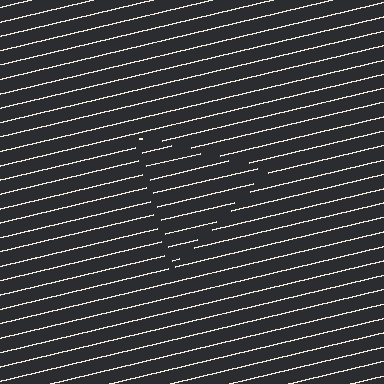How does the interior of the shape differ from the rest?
The interior of the shape contains the same grating, shifted by half a period — the contour is defined by the phase discontinuity where line-ends from the inner and outer gratings abut.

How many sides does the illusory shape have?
3 sides — the line-ends trace a triangle.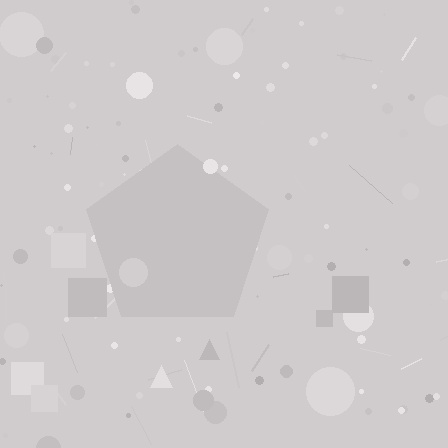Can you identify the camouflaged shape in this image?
The camouflaged shape is a pentagon.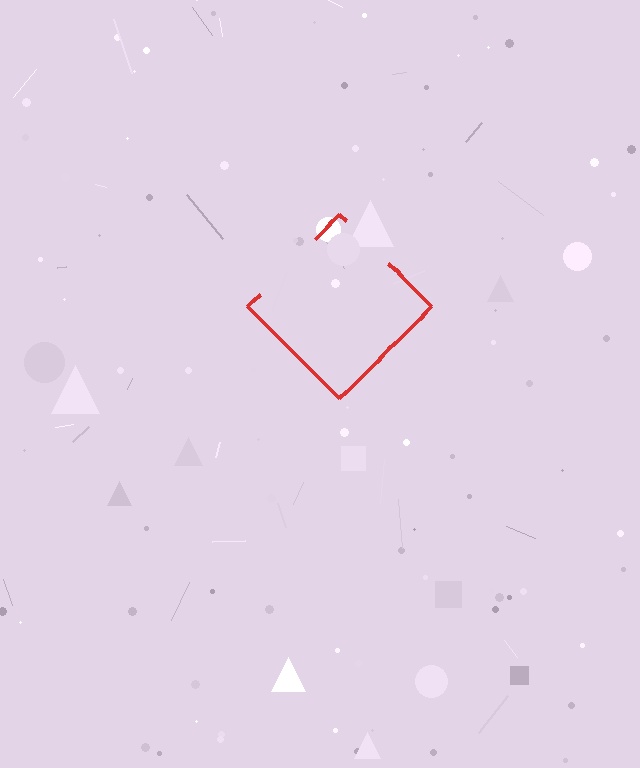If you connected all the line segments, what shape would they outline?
They would outline a diamond.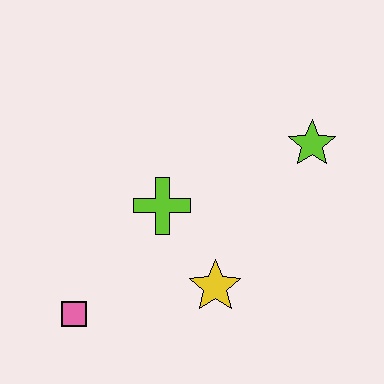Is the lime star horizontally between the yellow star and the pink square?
No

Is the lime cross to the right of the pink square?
Yes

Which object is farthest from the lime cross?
The lime star is farthest from the lime cross.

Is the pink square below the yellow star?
Yes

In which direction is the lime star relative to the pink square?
The lime star is to the right of the pink square.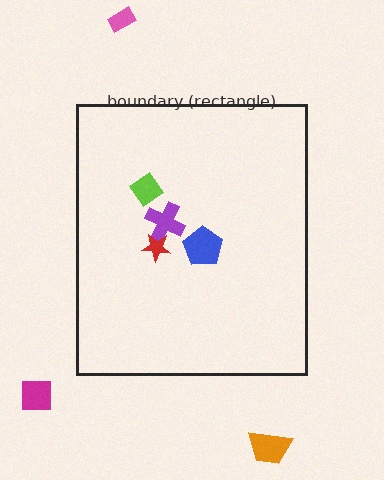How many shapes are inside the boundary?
4 inside, 3 outside.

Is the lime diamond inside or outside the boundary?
Inside.